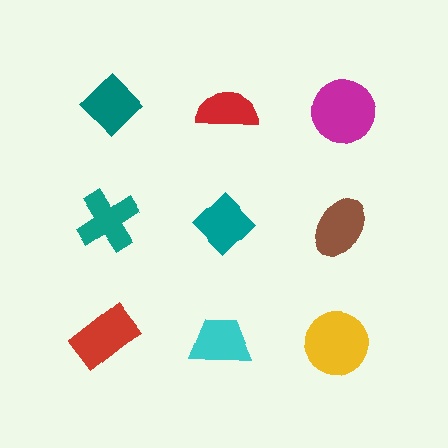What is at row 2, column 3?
A brown ellipse.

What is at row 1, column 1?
A teal diamond.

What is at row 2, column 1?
A teal cross.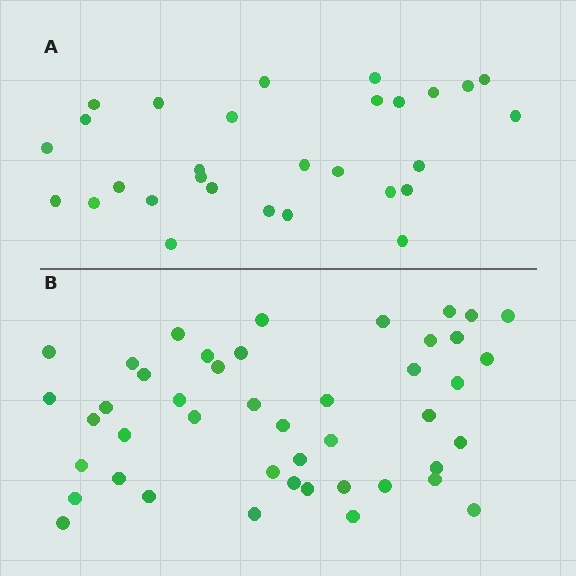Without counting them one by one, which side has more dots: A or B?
Region B (the bottom region) has more dots.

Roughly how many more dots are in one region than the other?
Region B has approximately 15 more dots than region A.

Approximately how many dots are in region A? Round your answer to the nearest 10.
About 30 dots. (The exact count is 29, which rounds to 30.)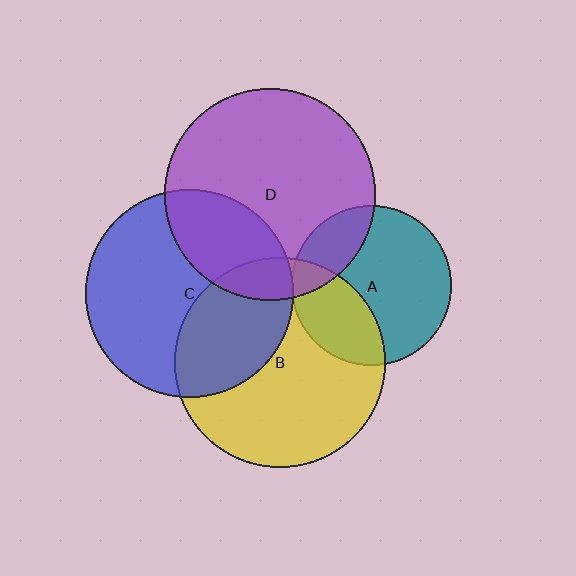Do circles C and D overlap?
Yes.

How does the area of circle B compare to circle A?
Approximately 1.7 times.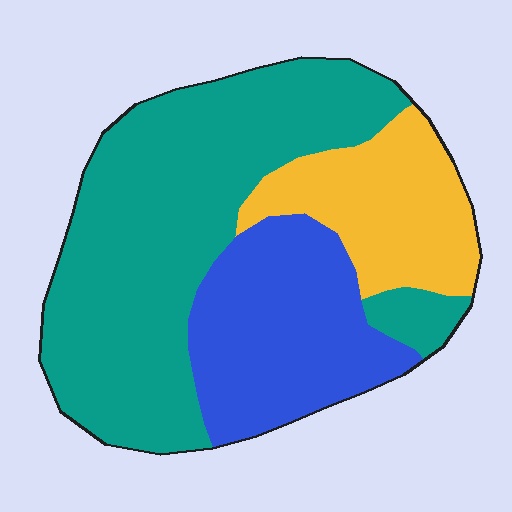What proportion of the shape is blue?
Blue covers about 25% of the shape.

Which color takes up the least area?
Yellow, at roughly 20%.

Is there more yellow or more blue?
Blue.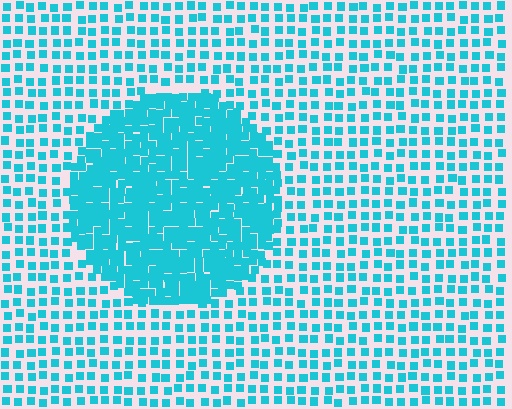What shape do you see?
I see a circle.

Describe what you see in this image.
The image contains small cyan elements arranged at two different densities. A circle-shaped region is visible where the elements are more densely packed than the surrounding area.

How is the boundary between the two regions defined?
The boundary is defined by a change in element density (approximately 2.5x ratio). All elements are the same color, size, and shape.